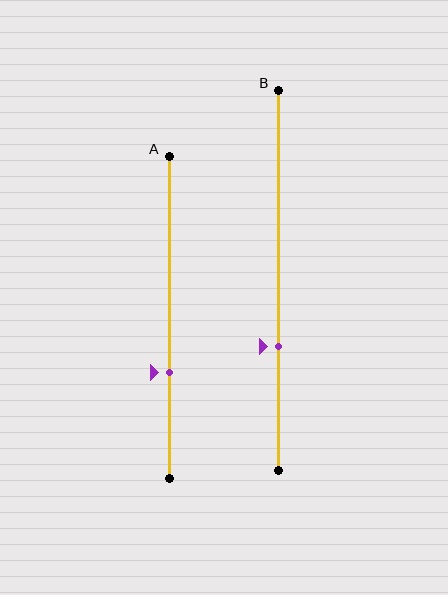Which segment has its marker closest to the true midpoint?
Segment A has its marker closest to the true midpoint.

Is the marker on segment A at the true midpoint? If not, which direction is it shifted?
No, the marker on segment A is shifted downward by about 17% of the segment length.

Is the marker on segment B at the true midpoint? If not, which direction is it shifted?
No, the marker on segment B is shifted downward by about 17% of the segment length.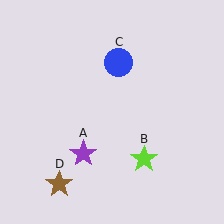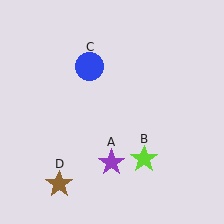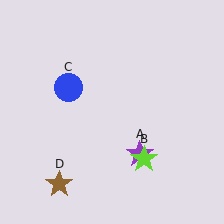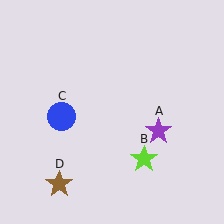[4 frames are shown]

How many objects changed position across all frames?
2 objects changed position: purple star (object A), blue circle (object C).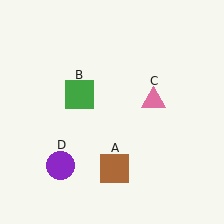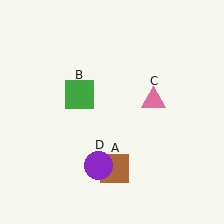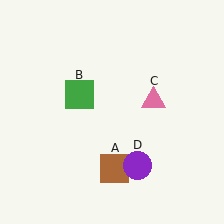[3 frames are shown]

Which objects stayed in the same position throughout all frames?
Brown square (object A) and green square (object B) and pink triangle (object C) remained stationary.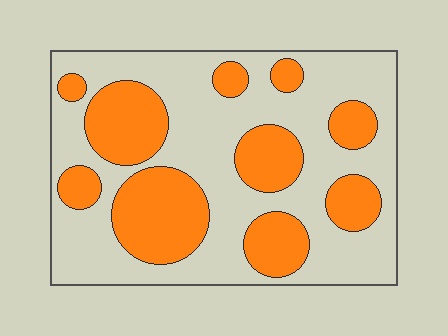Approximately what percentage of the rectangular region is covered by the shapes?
Approximately 35%.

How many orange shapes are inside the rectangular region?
10.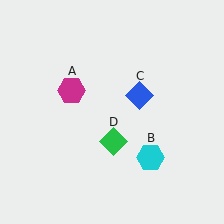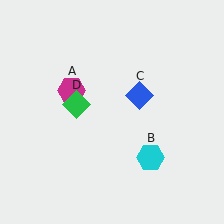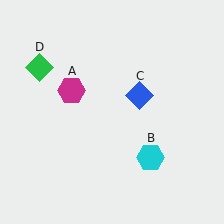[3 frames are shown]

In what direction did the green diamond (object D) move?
The green diamond (object D) moved up and to the left.